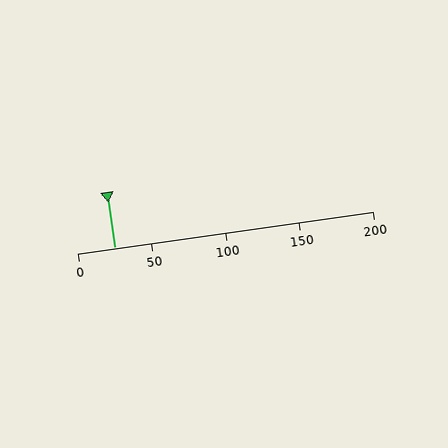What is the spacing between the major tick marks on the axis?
The major ticks are spaced 50 apart.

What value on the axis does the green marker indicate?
The marker indicates approximately 25.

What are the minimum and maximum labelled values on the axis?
The axis runs from 0 to 200.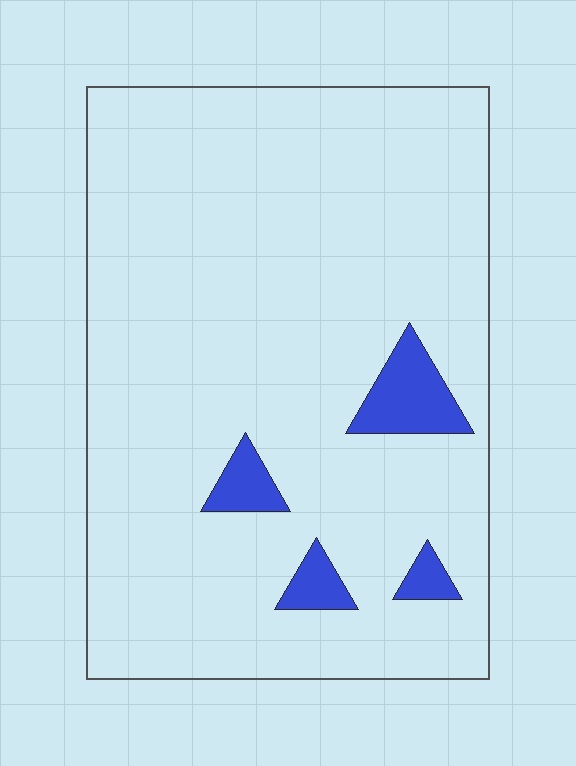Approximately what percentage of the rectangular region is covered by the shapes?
Approximately 5%.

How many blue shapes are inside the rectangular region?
4.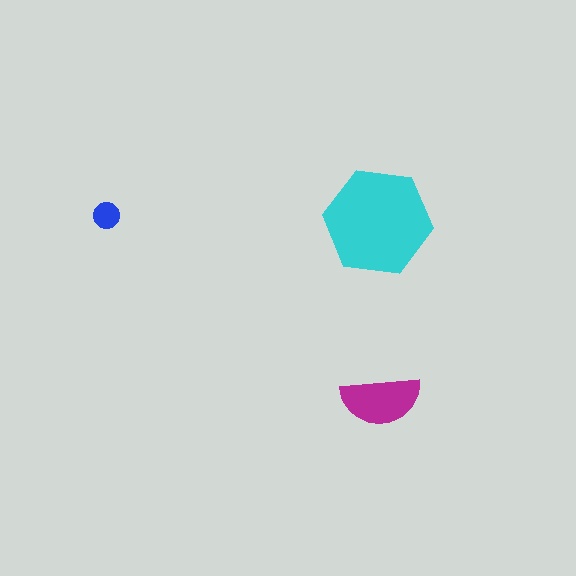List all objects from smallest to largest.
The blue circle, the magenta semicircle, the cyan hexagon.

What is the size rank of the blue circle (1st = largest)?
3rd.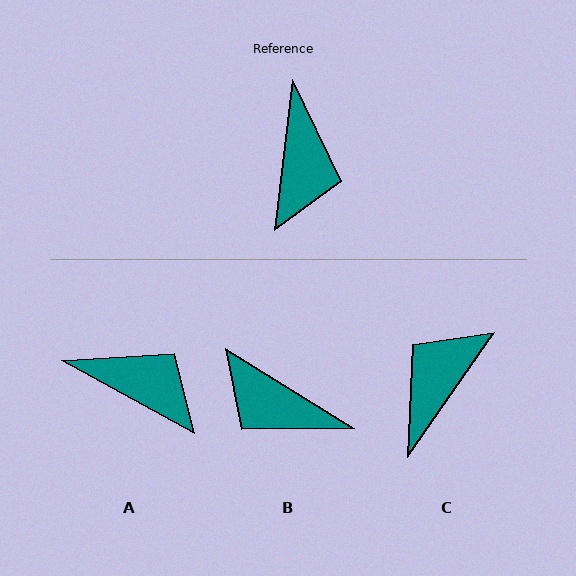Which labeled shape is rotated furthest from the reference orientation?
C, about 152 degrees away.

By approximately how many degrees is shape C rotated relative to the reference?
Approximately 152 degrees counter-clockwise.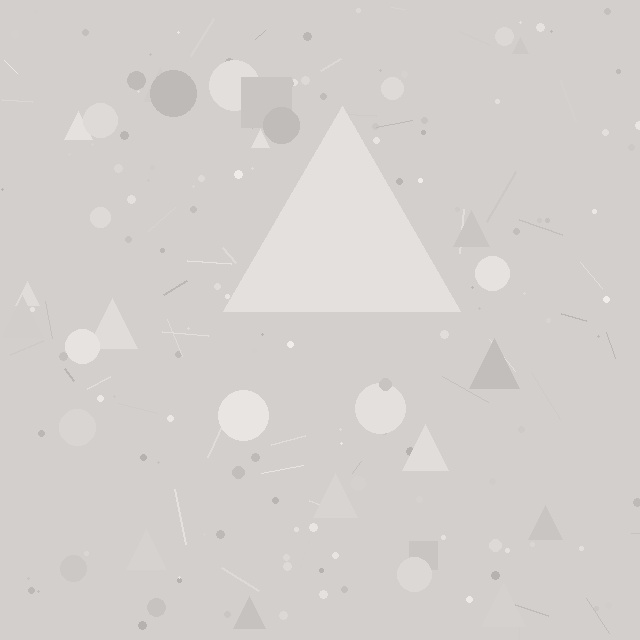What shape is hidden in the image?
A triangle is hidden in the image.